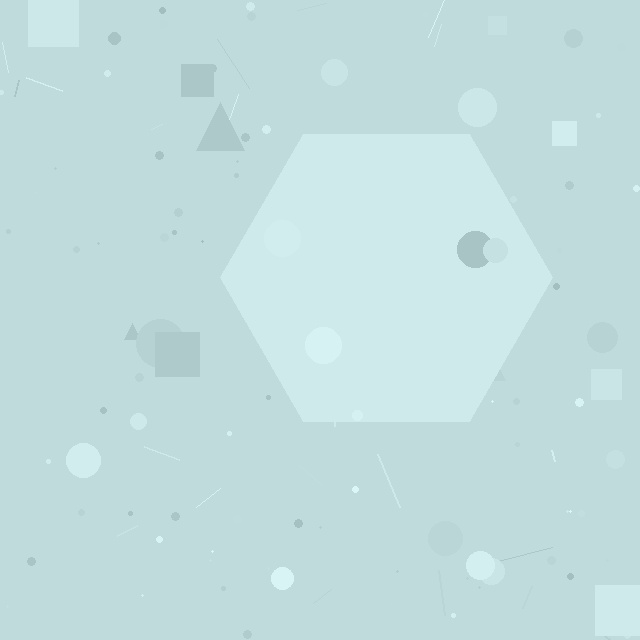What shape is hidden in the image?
A hexagon is hidden in the image.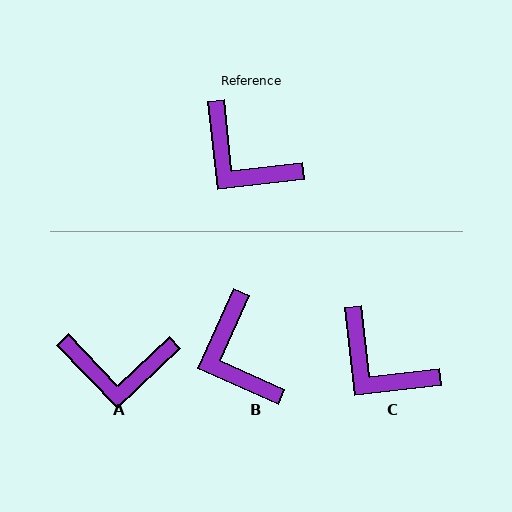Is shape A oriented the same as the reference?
No, it is off by about 37 degrees.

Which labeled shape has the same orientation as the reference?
C.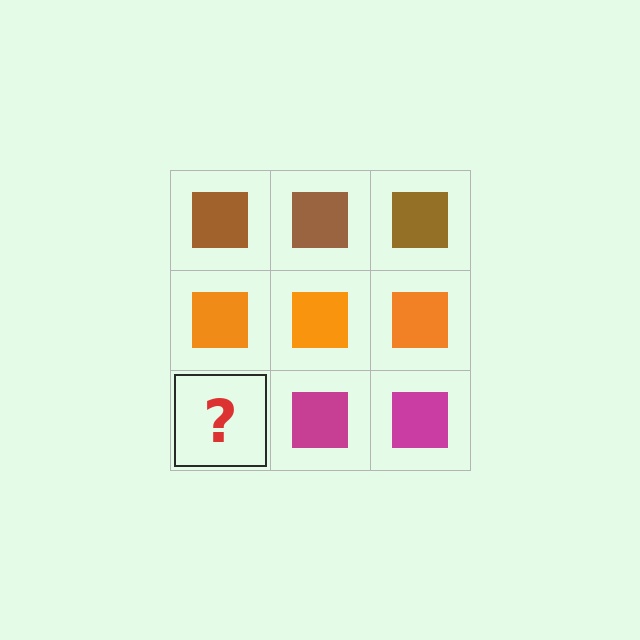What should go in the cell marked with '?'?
The missing cell should contain a magenta square.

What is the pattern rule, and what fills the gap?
The rule is that each row has a consistent color. The gap should be filled with a magenta square.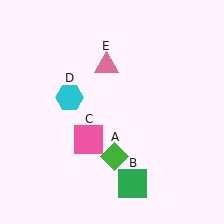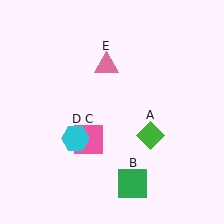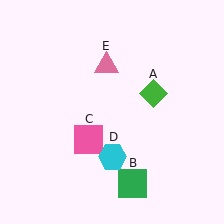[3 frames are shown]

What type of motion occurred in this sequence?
The green diamond (object A), cyan hexagon (object D) rotated counterclockwise around the center of the scene.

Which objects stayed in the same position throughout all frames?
Green square (object B) and pink square (object C) and pink triangle (object E) remained stationary.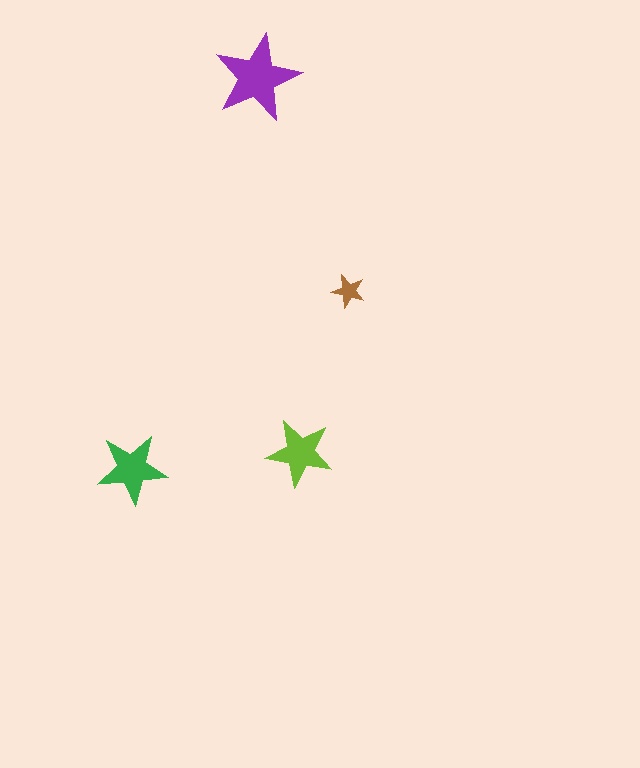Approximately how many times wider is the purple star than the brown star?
About 2.5 times wider.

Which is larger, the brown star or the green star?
The green one.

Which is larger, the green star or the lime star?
The green one.